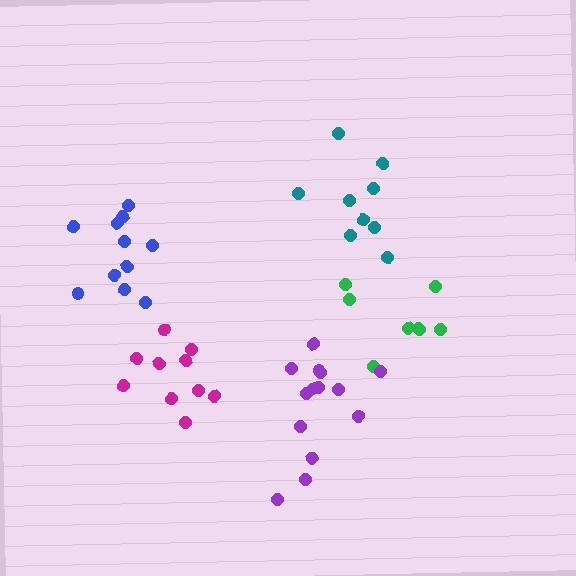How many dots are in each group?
Group 1: 8 dots, Group 2: 10 dots, Group 3: 11 dots, Group 4: 14 dots, Group 5: 9 dots (52 total).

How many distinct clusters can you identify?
There are 5 distinct clusters.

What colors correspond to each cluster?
The clusters are colored: green, magenta, blue, purple, teal.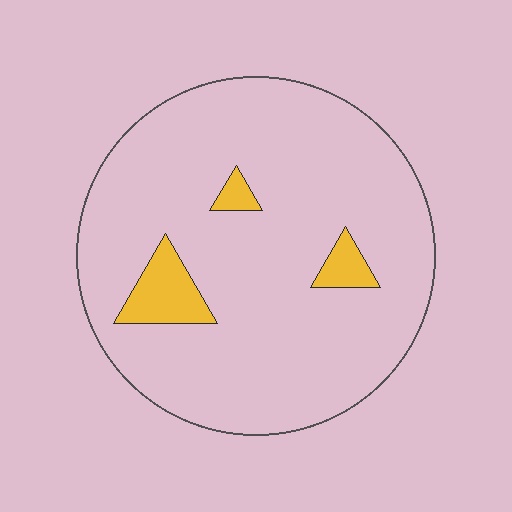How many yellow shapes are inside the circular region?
3.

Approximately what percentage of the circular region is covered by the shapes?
Approximately 10%.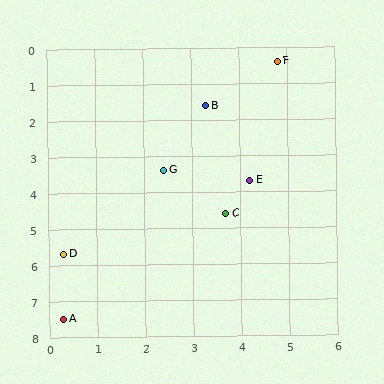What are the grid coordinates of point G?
Point G is at approximately (2.4, 3.4).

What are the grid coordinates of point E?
Point E is at approximately (4.2, 3.7).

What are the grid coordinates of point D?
Point D is at approximately (0.3, 5.7).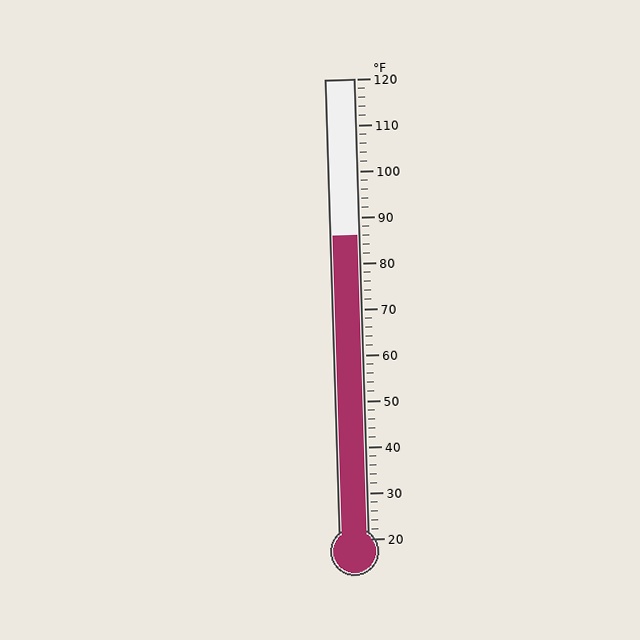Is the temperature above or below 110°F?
The temperature is below 110°F.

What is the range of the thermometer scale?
The thermometer scale ranges from 20°F to 120°F.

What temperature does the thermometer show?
The thermometer shows approximately 86°F.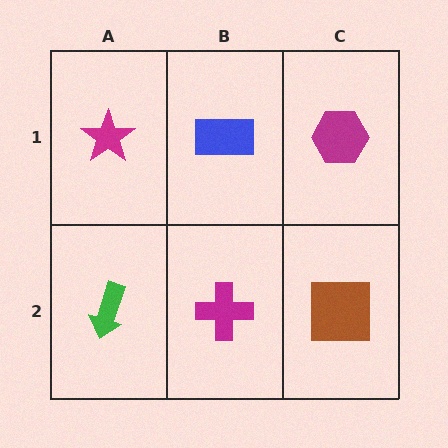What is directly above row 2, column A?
A magenta star.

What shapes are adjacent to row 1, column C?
A brown square (row 2, column C), a blue rectangle (row 1, column B).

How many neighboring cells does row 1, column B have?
3.